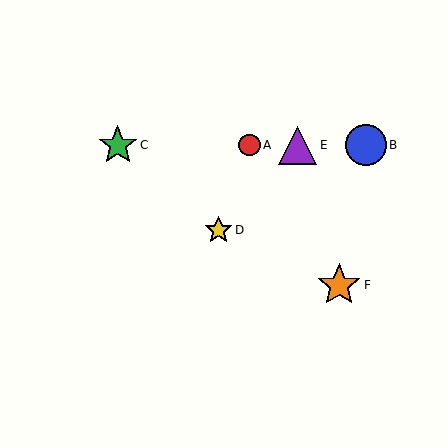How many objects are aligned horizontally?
4 objects (A, B, C, E) are aligned horizontally.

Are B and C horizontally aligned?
Yes, both are at y≈145.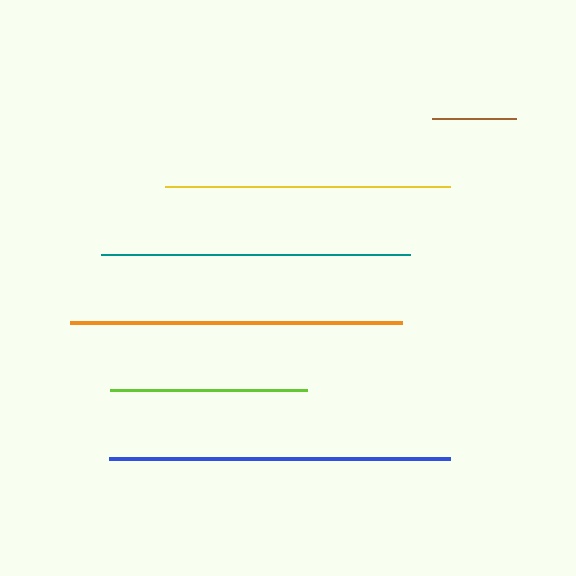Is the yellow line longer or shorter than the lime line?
The yellow line is longer than the lime line.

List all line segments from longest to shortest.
From longest to shortest: blue, orange, teal, yellow, lime, brown.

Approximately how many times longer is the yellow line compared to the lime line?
The yellow line is approximately 1.5 times the length of the lime line.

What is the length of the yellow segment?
The yellow segment is approximately 285 pixels long.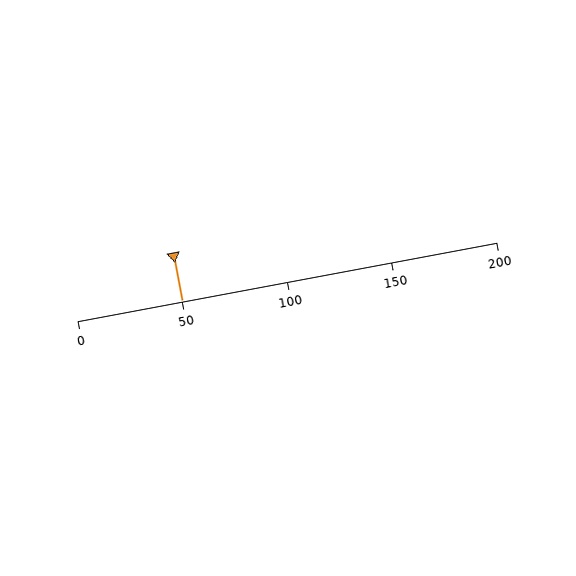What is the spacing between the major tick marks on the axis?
The major ticks are spaced 50 apart.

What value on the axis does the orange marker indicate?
The marker indicates approximately 50.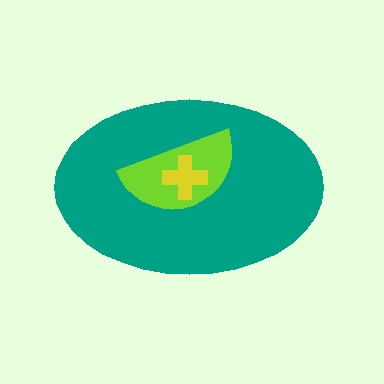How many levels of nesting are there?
3.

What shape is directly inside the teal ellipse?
The lime semicircle.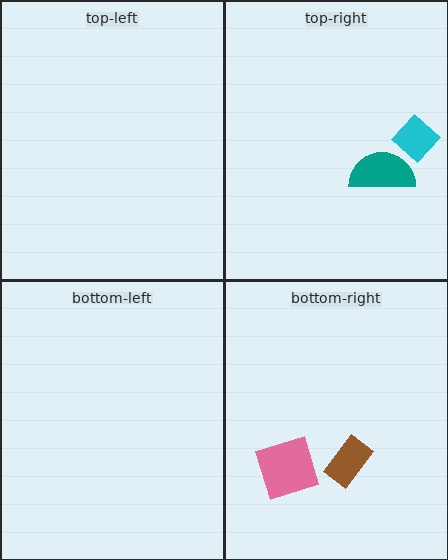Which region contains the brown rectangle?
The bottom-right region.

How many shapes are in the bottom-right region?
2.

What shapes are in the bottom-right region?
The pink square, the brown rectangle.